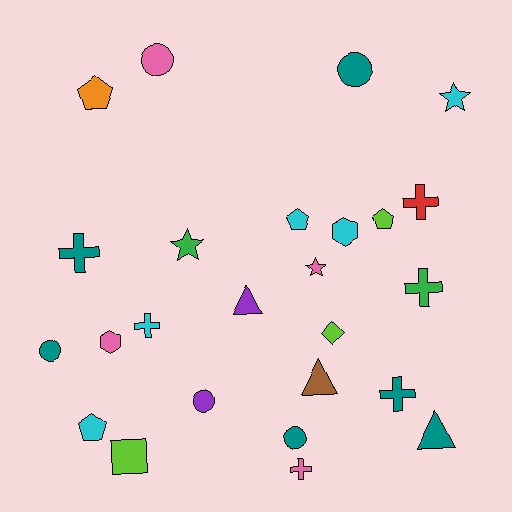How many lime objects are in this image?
There are 3 lime objects.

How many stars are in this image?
There are 3 stars.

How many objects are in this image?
There are 25 objects.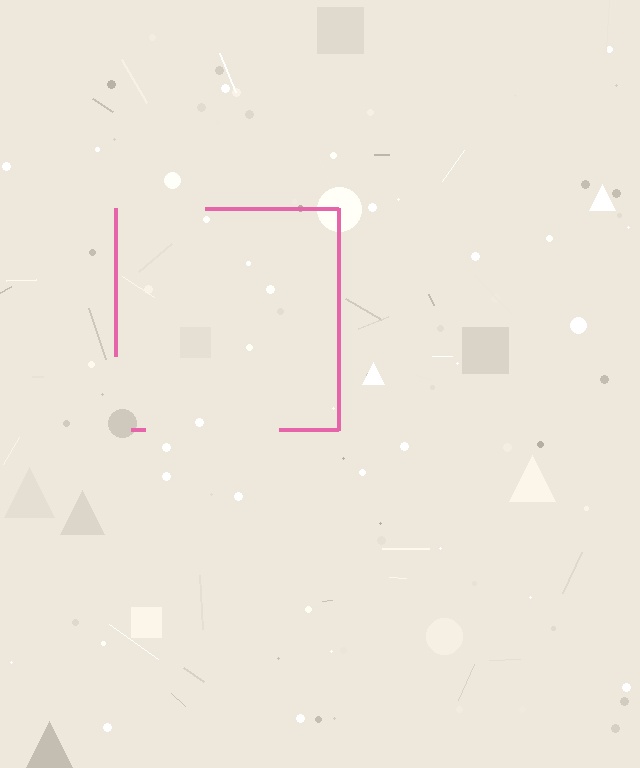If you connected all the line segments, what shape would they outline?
They would outline a square.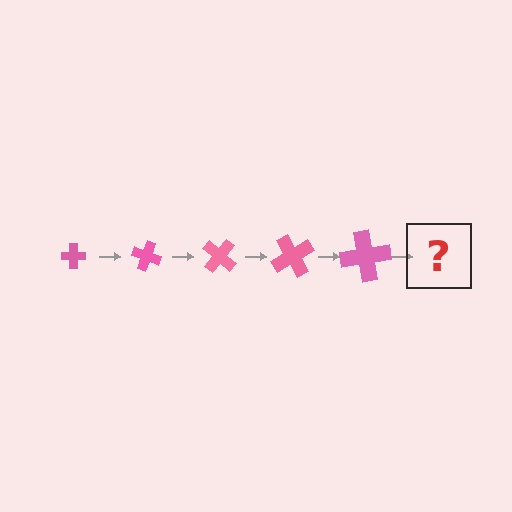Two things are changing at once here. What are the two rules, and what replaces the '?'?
The two rules are that the cross grows larger each step and it rotates 20 degrees each step. The '?' should be a cross, larger than the previous one and rotated 100 degrees from the start.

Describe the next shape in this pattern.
It should be a cross, larger than the previous one and rotated 100 degrees from the start.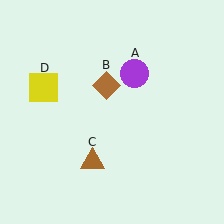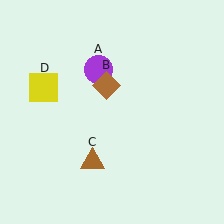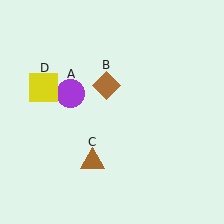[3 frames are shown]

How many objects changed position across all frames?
1 object changed position: purple circle (object A).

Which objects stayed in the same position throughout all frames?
Brown diamond (object B) and brown triangle (object C) and yellow square (object D) remained stationary.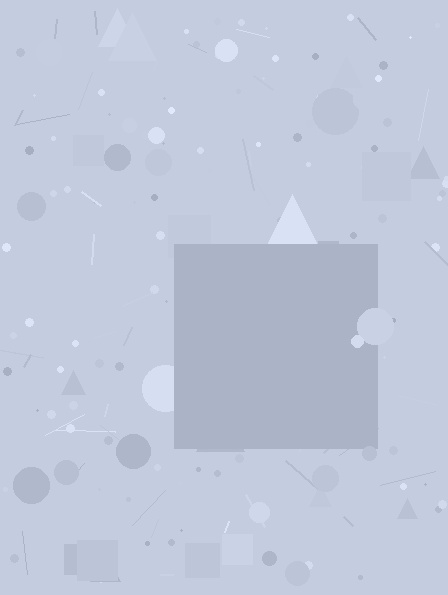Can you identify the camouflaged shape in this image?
The camouflaged shape is a square.